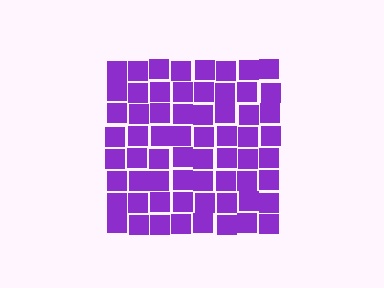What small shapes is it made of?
It is made of small squares.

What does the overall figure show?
The overall figure shows a square.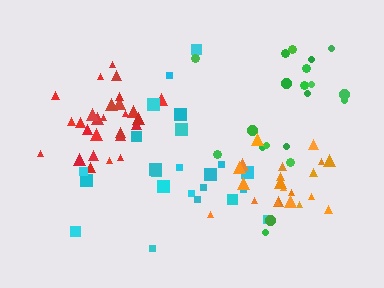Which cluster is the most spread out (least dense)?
Green.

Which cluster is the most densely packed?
Red.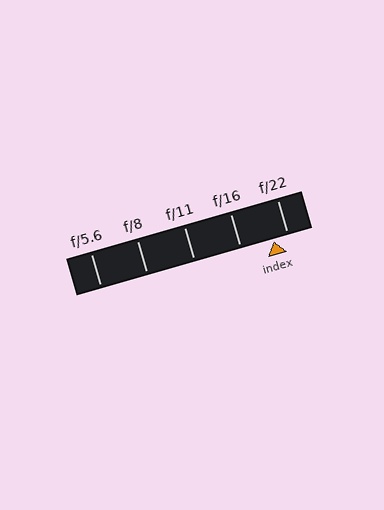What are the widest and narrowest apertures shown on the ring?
The widest aperture shown is f/5.6 and the narrowest is f/22.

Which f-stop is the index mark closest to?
The index mark is closest to f/22.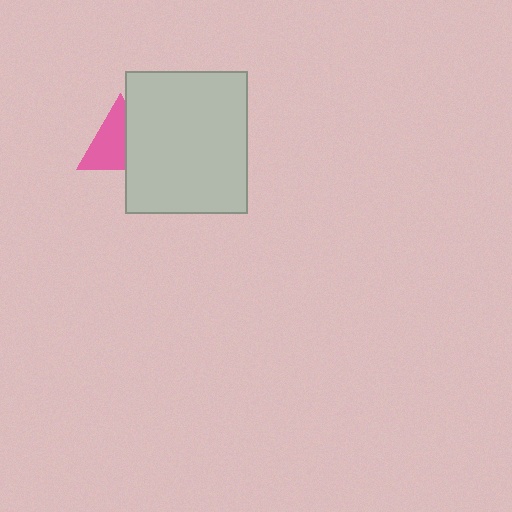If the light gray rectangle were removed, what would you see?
You would see the complete pink triangle.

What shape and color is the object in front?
The object in front is a light gray rectangle.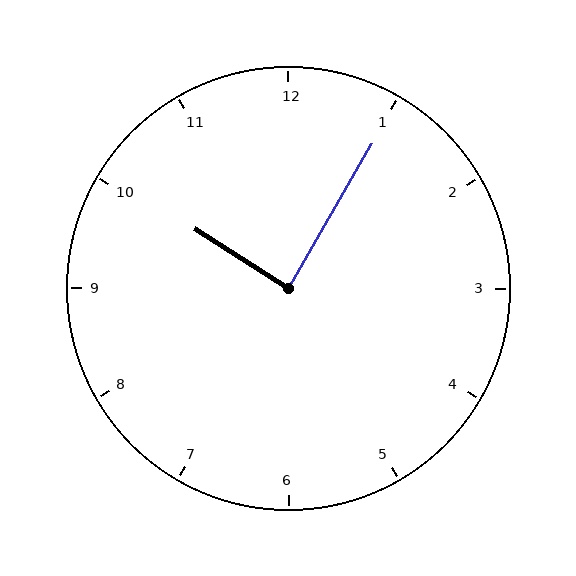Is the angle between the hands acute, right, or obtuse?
It is right.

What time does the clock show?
10:05.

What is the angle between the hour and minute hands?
Approximately 88 degrees.